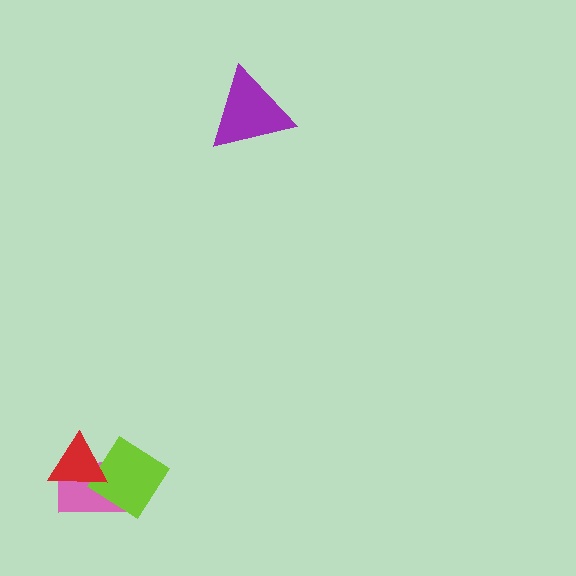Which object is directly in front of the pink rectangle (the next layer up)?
The lime diamond is directly in front of the pink rectangle.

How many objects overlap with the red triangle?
2 objects overlap with the red triangle.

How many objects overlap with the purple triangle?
0 objects overlap with the purple triangle.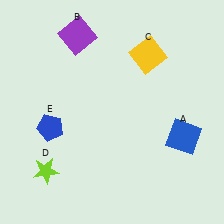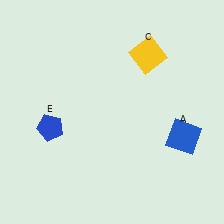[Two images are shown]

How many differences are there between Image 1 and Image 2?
There are 2 differences between the two images.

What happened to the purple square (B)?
The purple square (B) was removed in Image 2. It was in the top-left area of Image 1.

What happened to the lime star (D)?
The lime star (D) was removed in Image 2. It was in the bottom-left area of Image 1.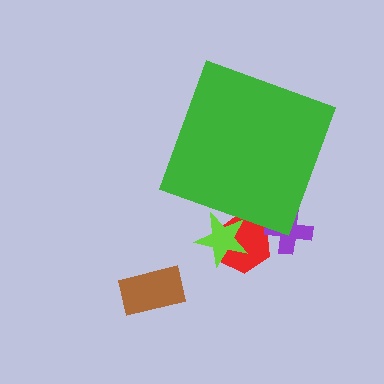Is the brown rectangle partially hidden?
No, the brown rectangle is fully visible.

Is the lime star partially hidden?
Yes, the lime star is partially hidden behind the green diamond.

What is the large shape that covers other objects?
A green diamond.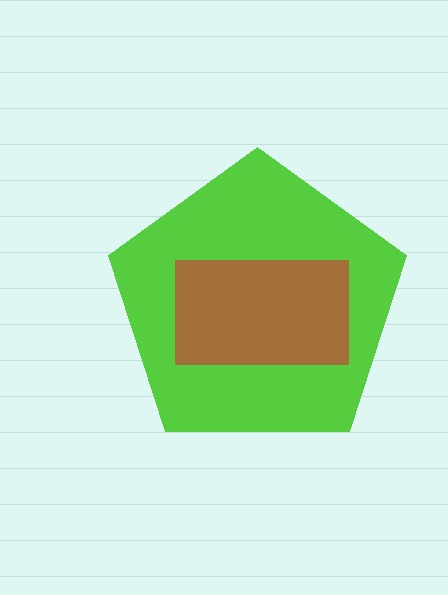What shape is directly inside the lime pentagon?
The brown rectangle.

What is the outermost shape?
The lime pentagon.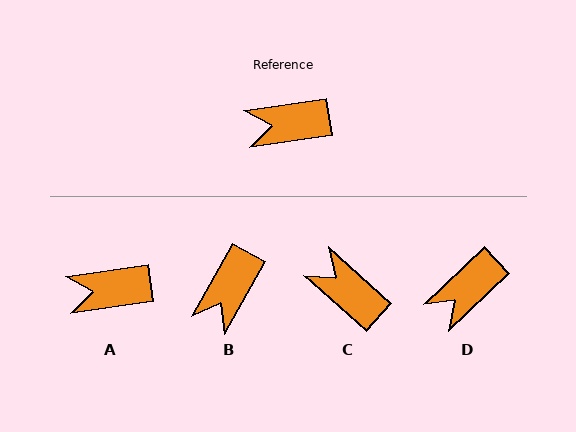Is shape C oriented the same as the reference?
No, it is off by about 50 degrees.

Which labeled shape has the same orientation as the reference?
A.